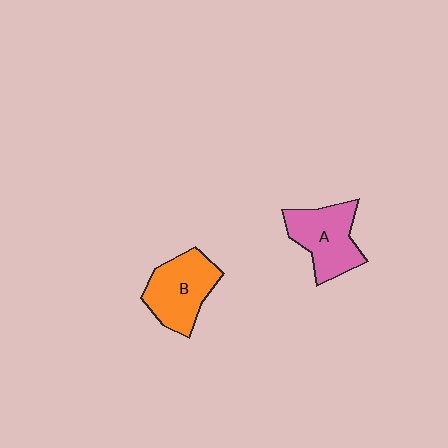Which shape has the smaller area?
Shape A (pink).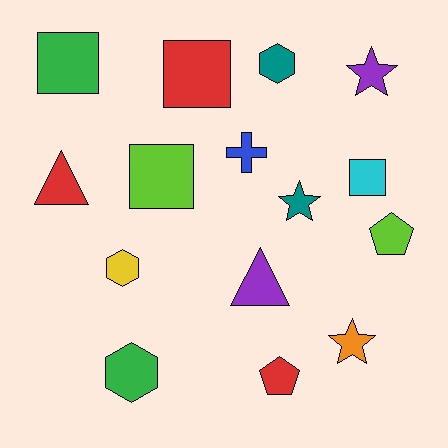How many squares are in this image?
There are 4 squares.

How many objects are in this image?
There are 15 objects.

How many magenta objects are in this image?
There are no magenta objects.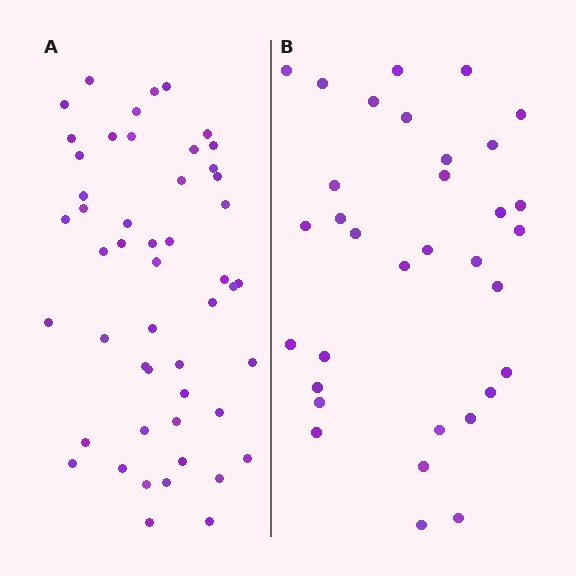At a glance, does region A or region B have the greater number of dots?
Region A (the left region) has more dots.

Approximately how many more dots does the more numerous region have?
Region A has approximately 15 more dots than region B.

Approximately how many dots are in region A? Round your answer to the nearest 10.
About 50 dots.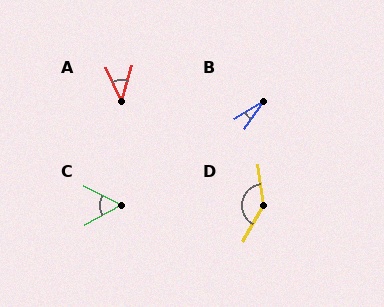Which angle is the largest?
D, at approximately 143 degrees.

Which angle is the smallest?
B, at approximately 23 degrees.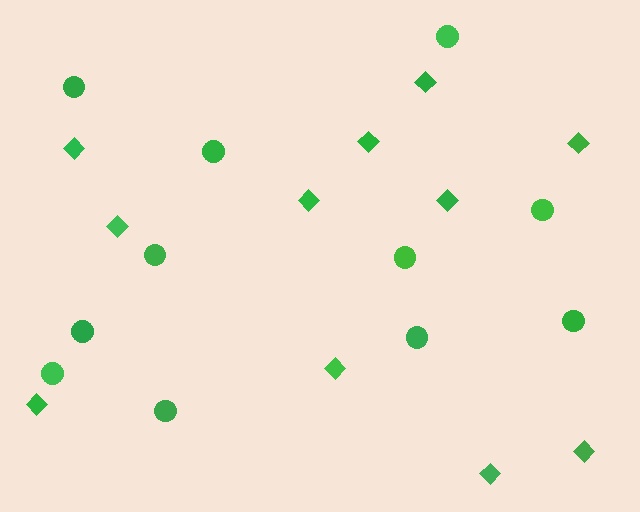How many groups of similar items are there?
There are 2 groups: one group of diamonds (11) and one group of circles (11).